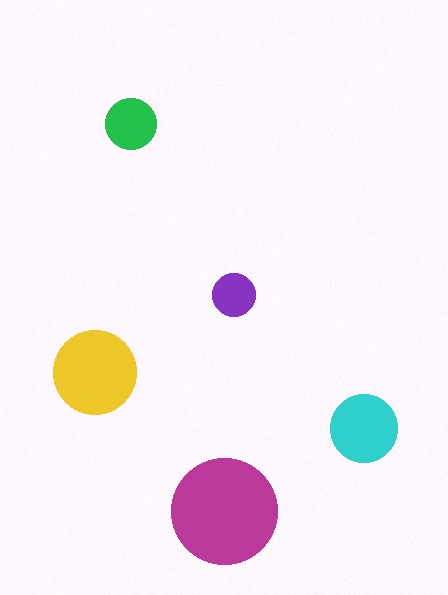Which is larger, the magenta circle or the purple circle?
The magenta one.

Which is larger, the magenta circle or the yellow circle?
The magenta one.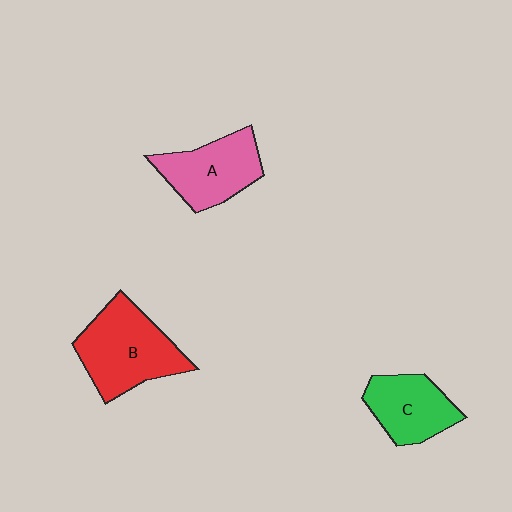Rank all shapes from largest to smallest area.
From largest to smallest: B (red), A (pink), C (green).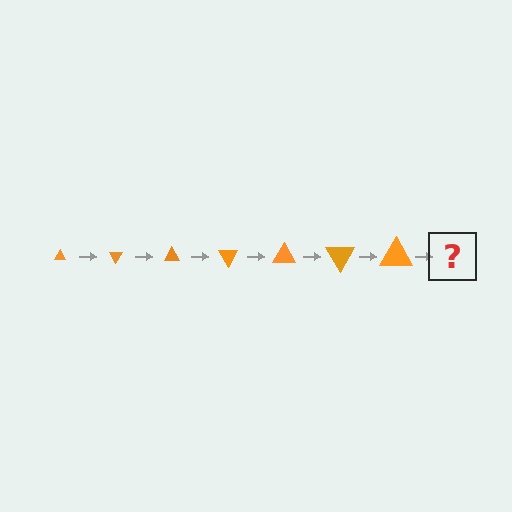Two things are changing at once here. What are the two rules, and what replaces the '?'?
The two rules are that the triangle grows larger each step and it rotates 60 degrees each step. The '?' should be a triangle, larger than the previous one and rotated 420 degrees from the start.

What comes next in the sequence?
The next element should be a triangle, larger than the previous one and rotated 420 degrees from the start.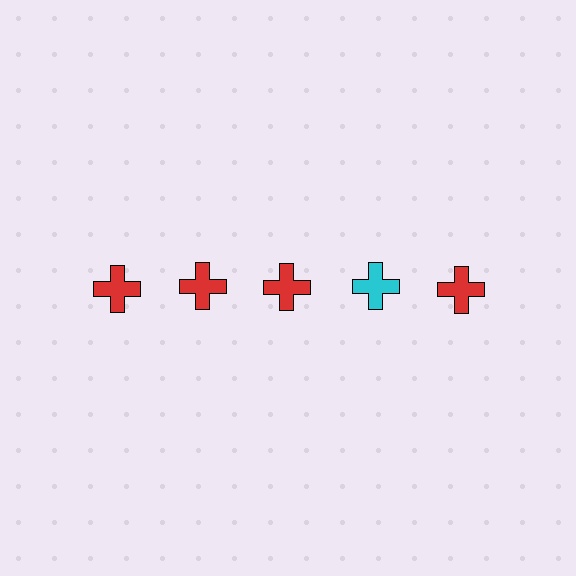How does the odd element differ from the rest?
It has a different color: cyan instead of red.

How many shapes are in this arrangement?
There are 5 shapes arranged in a grid pattern.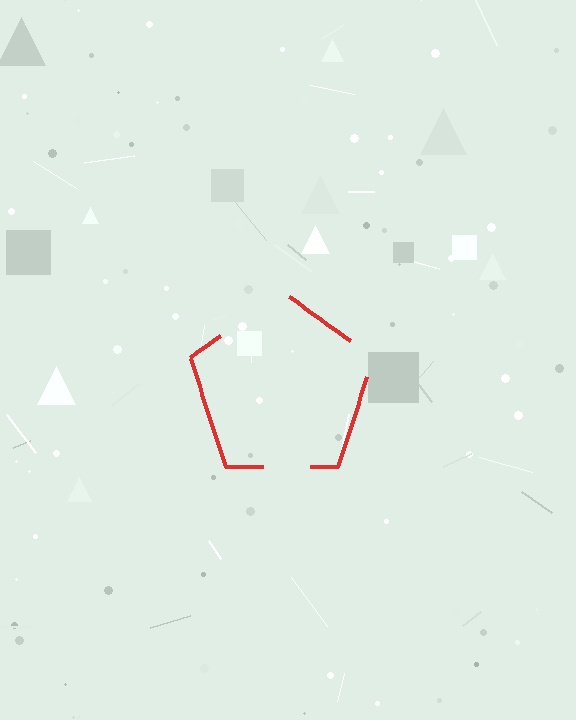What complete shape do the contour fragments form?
The contour fragments form a pentagon.